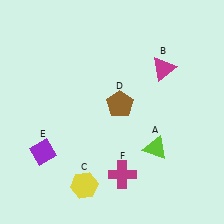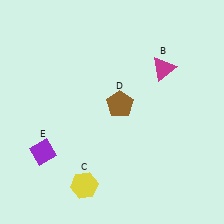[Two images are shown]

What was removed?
The magenta cross (F), the lime triangle (A) were removed in Image 2.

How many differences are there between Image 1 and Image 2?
There are 2 differences between the two images.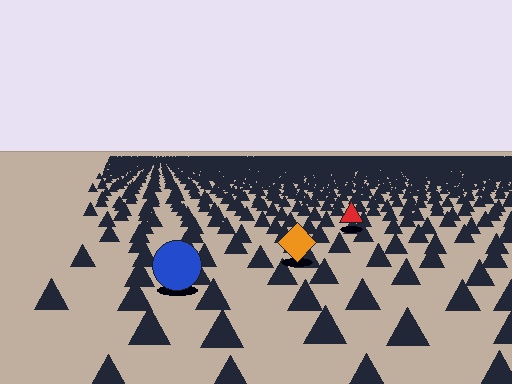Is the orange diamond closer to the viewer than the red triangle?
Yes. The orange diamond is closer — you can tell from the texture gradient: the ground texture is coarser near it.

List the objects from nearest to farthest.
From nearest to farthest: the blue circle, the orange diamond, the red triangle.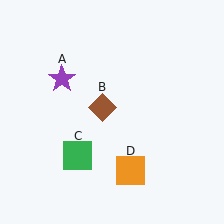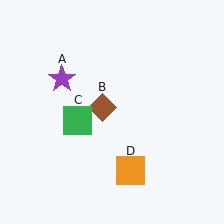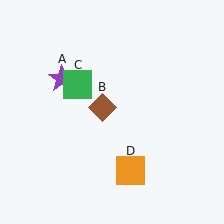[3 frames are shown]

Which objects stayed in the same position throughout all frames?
Purple star (object A) and brown diamond (object B) and orange square (object D) remained stationary.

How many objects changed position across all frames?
1 object changed position: green square (object C).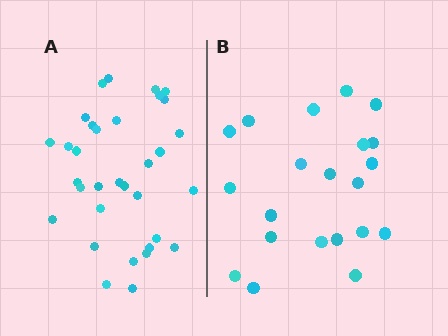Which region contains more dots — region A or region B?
Region A (the left region) has more dots.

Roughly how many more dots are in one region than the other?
Region A has roughly 12 or so more dots than region B.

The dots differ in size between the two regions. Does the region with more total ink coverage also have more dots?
No. Region B has more total ink coverage because its dots are larger, but region A actually contains more individual dots. Total area can be misleading — the number of items is what matters here.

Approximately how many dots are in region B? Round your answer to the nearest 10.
About 20 dots. (The exact count is 21, which rounds to 20.)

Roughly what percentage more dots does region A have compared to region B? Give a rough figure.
About 55% more.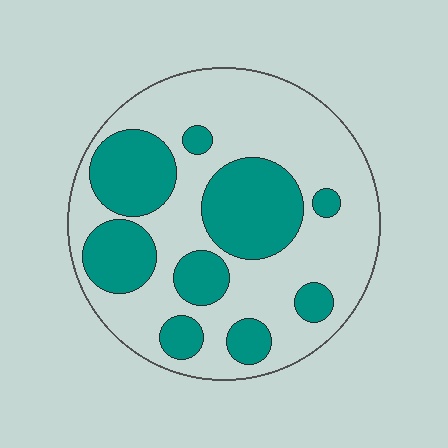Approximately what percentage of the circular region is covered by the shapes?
Approximately 35%.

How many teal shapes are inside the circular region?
9.